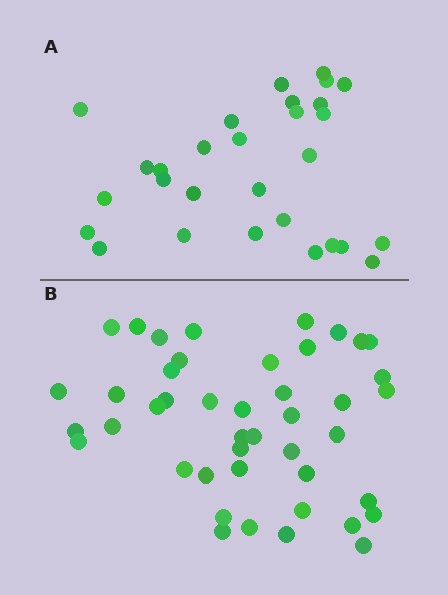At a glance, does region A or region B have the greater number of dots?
Region B (the bottom region) has more dots.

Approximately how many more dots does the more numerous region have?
Region B has approximately 15 more dots than region A.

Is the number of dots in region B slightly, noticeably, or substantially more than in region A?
Region B has substantially more. The ratio is roughly 1.5 to 1.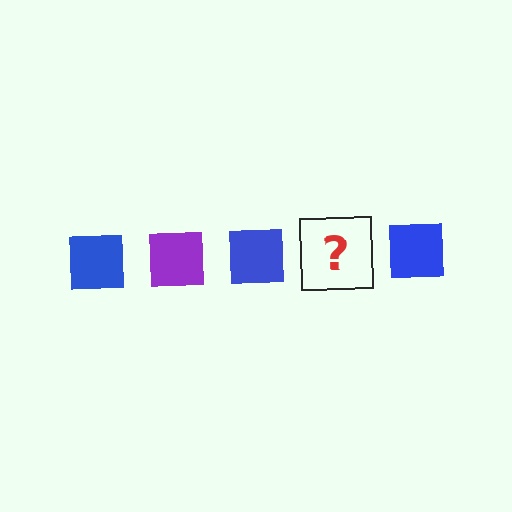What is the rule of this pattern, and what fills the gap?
The rule is that the pattern cycles through blue, purple squares. The gap should be filled with a purple square.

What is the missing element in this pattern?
The missing element is a purple square.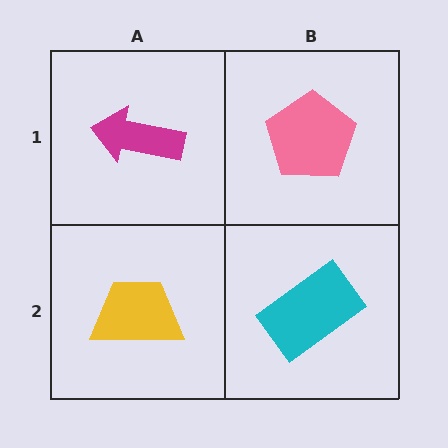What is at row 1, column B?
A pink pentagon.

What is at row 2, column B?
A cyan rectangle.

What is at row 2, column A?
A yellow trapezoid.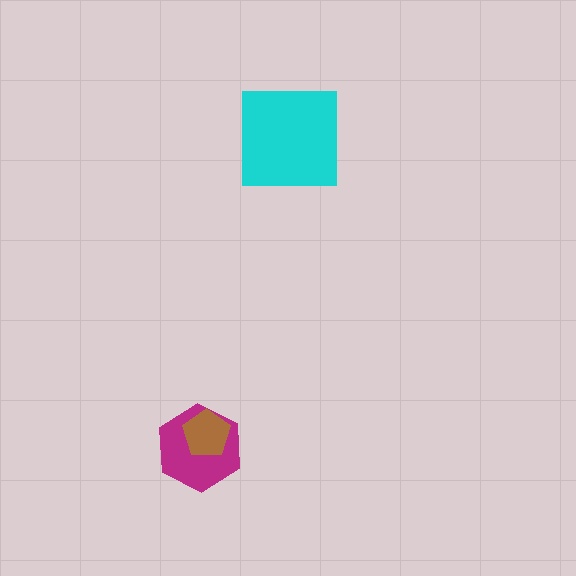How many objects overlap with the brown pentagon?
1 object overlaps with the brown pentagon.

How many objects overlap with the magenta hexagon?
1 object overlaps with the magenta hexagon.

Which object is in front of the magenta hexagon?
The brown pentagon is in front of the magenta hexagon.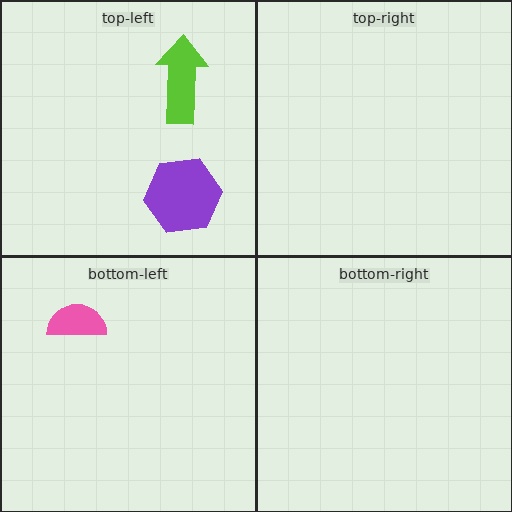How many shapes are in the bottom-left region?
1.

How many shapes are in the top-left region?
2.